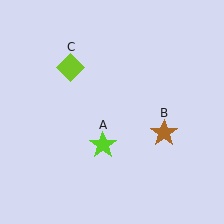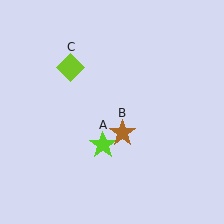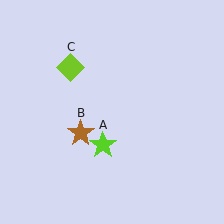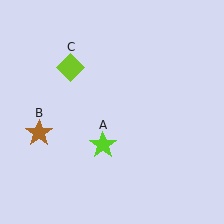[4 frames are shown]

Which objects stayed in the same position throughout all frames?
Lime star (object A) and lime diamond (object C) remained stationary.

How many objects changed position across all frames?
1 object changed position: brown star (object B).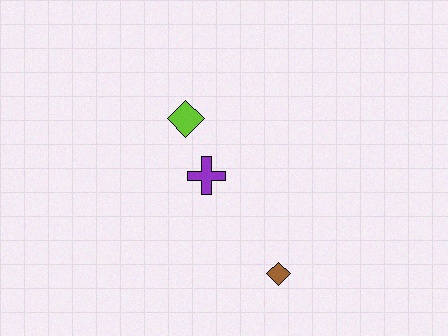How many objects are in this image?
There are 3 objects.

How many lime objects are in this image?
There is 1 lime object.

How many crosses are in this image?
There is 1 cross.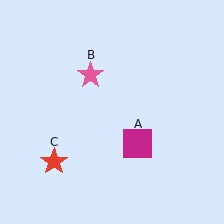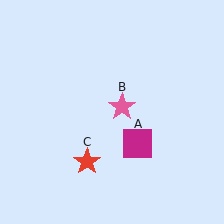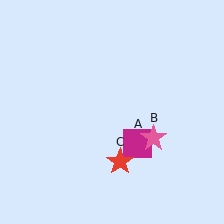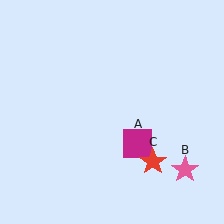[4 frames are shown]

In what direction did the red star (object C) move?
The red star (object C) moved right.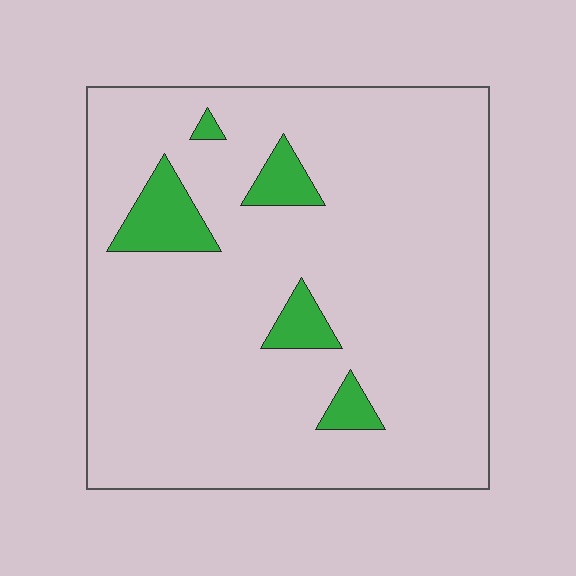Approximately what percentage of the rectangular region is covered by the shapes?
Approximately 10%.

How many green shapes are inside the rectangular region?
5.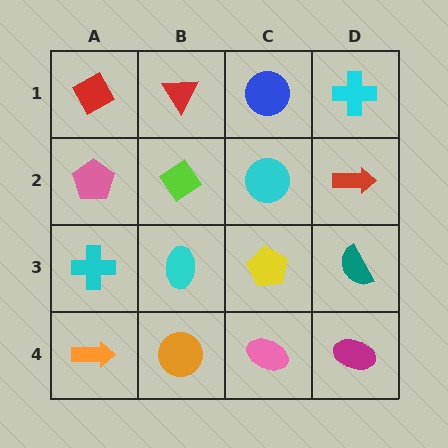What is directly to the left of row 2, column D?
A cyan circle.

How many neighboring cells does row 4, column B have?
3.